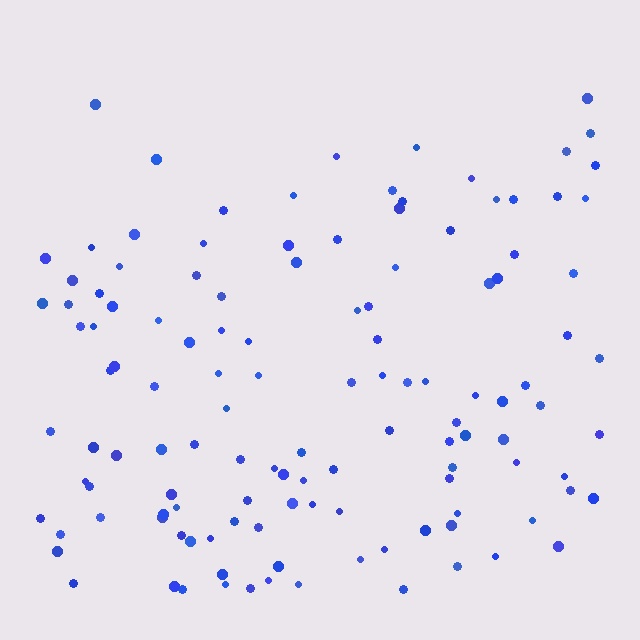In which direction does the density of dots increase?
From top to bottom, with the bottom side densest.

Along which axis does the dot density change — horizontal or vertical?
Vertical.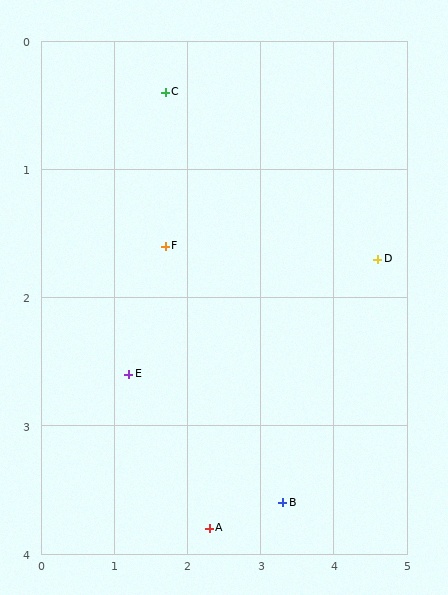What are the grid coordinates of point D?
Point D is at approximately (4.6, 1.7).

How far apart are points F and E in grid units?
Points F and E are about 1.1 grid units apart.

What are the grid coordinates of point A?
Point A is at approximately (2.3, 3.8).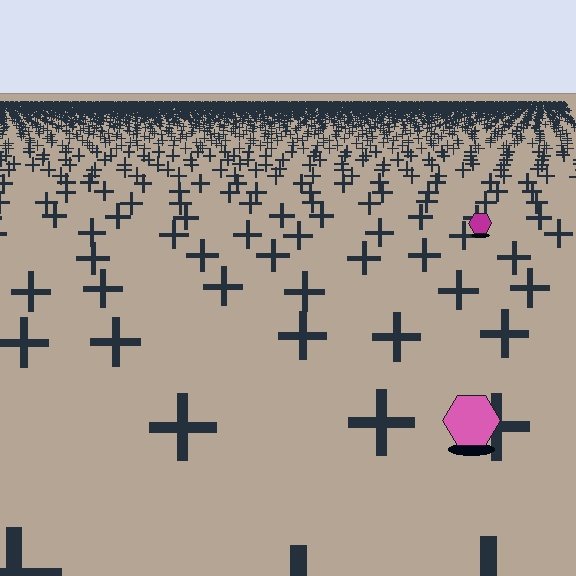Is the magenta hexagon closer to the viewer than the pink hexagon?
No. The pink hexagon is closer — you can tell from the texture gradient: the ground texture is coarser near it.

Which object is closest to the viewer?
The pink hexagon is closest. The texture marks near it are larger and more spread out.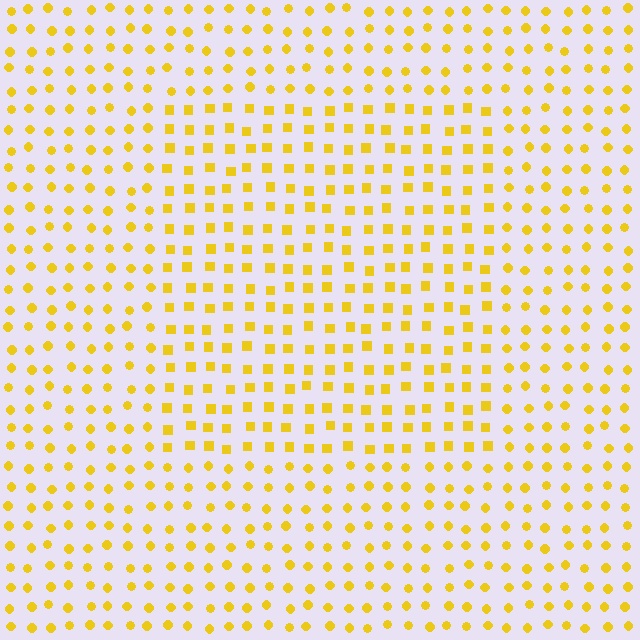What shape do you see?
I see a rectangle.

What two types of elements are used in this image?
The image uses squares inside the rectangle region and circles outside it.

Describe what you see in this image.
The image is filled with small yellow elements arranged in a uniform grid. A rectangle-shaped region contains squares, while the surrounding area contains circles. The boundary is defined purely by the change in element shape.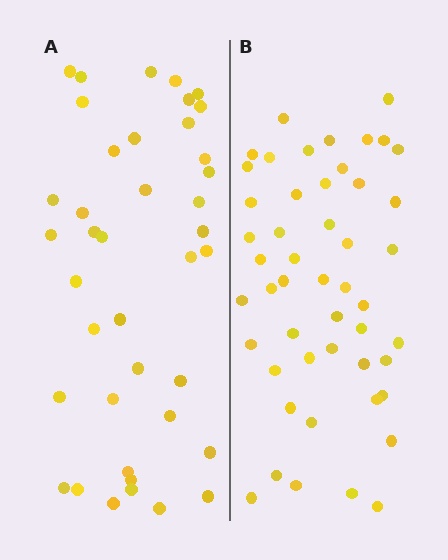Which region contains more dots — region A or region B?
Region B (the right region) has more dots.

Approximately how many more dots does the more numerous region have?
Region B has roughly 8 or so more dots than region A.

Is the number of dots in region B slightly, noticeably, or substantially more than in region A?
Region B has only slightly more — the two regions are fairly close. The ratio is roughly 1.2 to 1.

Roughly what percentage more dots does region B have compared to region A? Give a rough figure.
About 20% more.